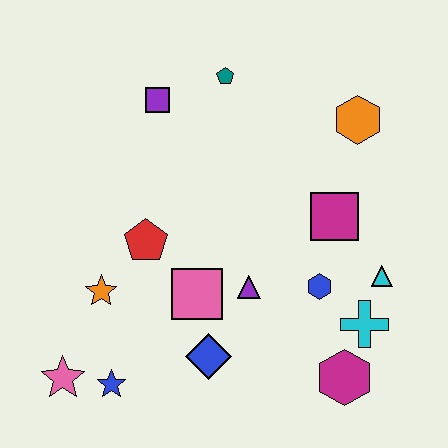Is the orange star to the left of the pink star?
No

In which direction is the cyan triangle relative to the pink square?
The cyan triangle is to the right of the pink square.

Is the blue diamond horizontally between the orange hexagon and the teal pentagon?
No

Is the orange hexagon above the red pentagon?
Yes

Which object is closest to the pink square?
The purple triangle is closest to the pink square.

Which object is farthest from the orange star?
The orange hexagon is farthest from the orange star.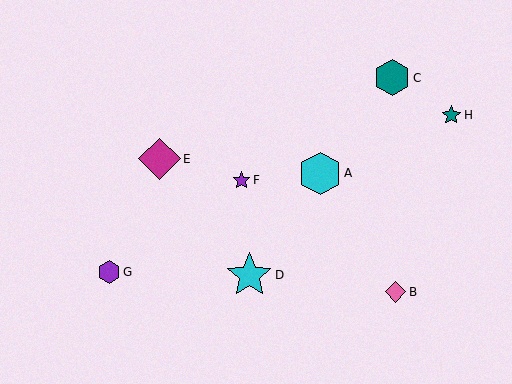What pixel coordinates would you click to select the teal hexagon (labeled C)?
Click at (392, 78) to select the teal hexagon C.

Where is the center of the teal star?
The center of the teal star is at (451, 115).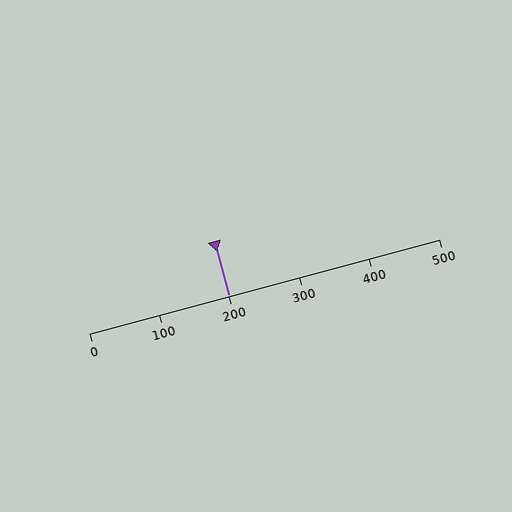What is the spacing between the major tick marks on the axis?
The major ticks are spaced 100 apart.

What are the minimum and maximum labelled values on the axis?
The axis runs from 0 to 500.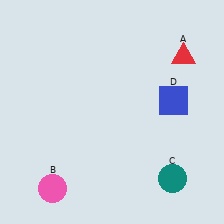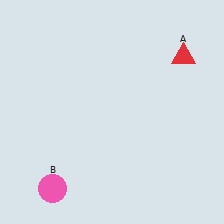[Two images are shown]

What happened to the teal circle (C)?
The teal circle (C) was removed in Image 2. It was in the bottom-right area of Image 1.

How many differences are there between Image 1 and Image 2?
There are 2 differences between the two images.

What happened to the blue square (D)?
The blue square (D) was removed in Image 2. It was in the top-right area of Image 1.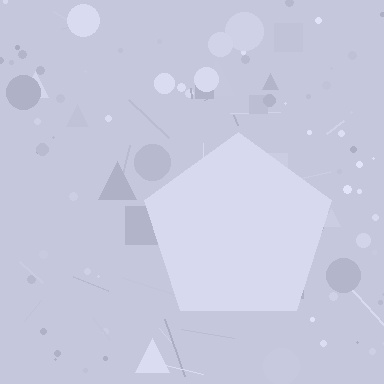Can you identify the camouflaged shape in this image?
The camouflaged shape is a pentagon.